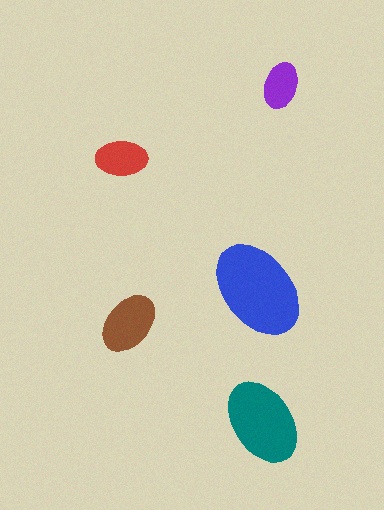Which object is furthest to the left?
The red ellipse is leftmost.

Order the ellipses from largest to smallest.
the blue one, the teal one, the brown one, the red one, the purple one.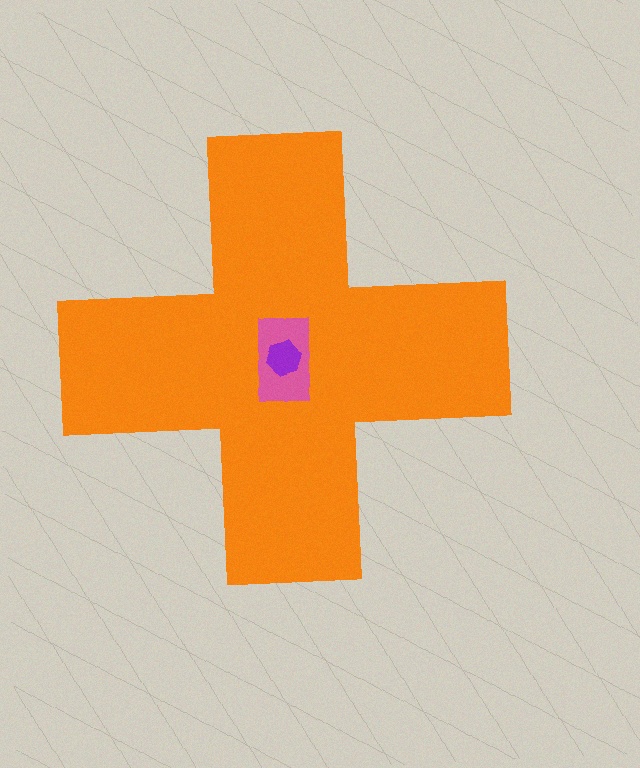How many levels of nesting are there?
3.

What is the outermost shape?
The orange cross.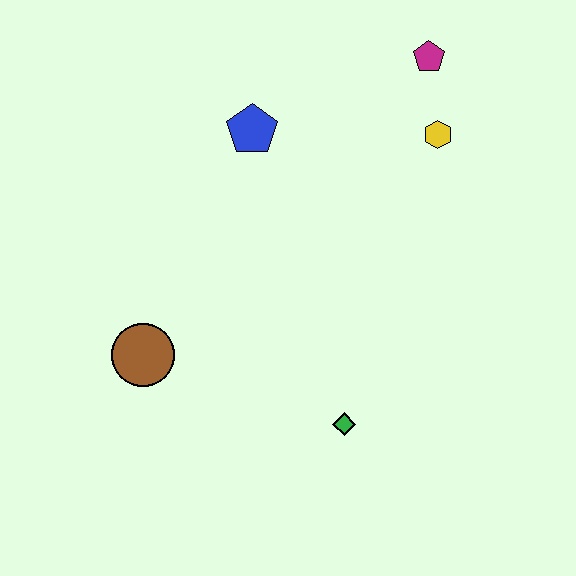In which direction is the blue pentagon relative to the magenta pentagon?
The blue pentagon is to the left of the magenta pentagon.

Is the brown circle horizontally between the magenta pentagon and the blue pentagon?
No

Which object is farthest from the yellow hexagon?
The brown circle is farthest from the yellow hexagon.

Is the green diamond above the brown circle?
No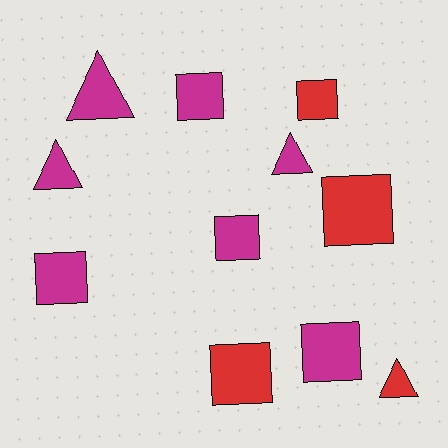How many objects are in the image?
There are 11 objects.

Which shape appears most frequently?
Square, with 7 objects.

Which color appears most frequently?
Magenta, with 7 objects.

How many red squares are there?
There are 3 red squares.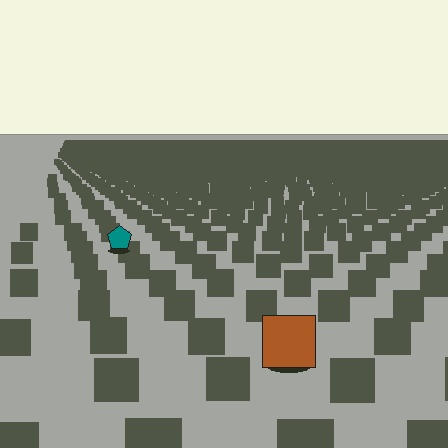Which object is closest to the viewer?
The brown square is closest. The texture marks near it are larger and more spread out.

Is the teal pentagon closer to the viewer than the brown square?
No. The brown square is closer — you can tell from the texture gradient: the ground texture is coarser near it.